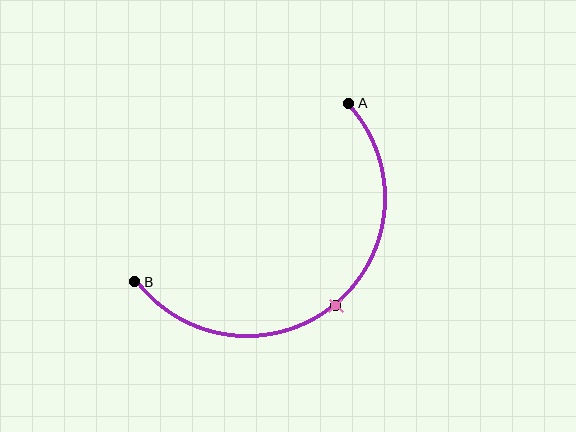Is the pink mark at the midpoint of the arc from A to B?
Yes. The pink mark lies on the arc at equal arc-length from both A and B — it is the arc midpoint.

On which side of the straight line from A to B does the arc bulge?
The arc bulges below and to the right of the straight line connecting A and B.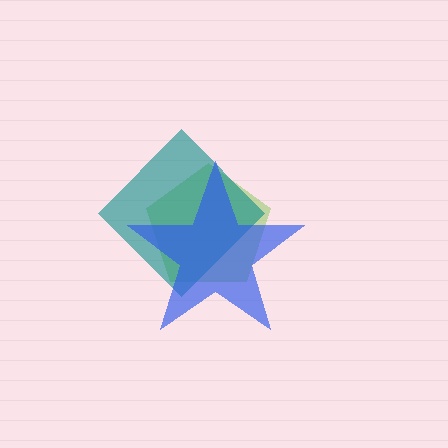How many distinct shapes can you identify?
There are 3 distinct shapes: a lime pentagon, a teal diamond, a blue star.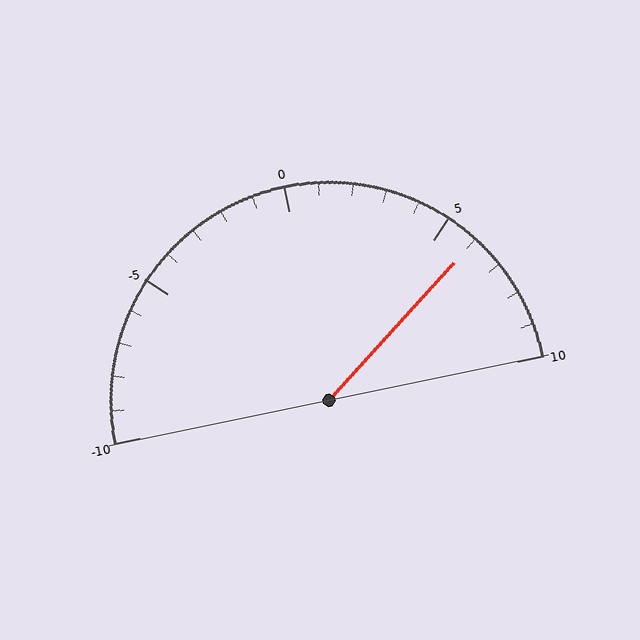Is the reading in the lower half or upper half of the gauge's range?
The reading is in the upper half of the range (-10 to 10).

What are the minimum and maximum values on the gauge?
The gauge ranges from -10 to 10.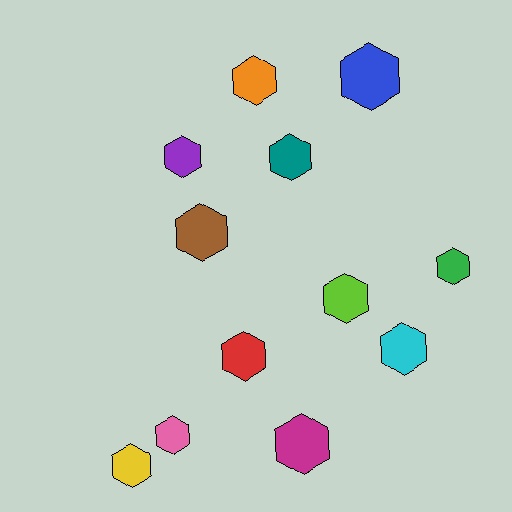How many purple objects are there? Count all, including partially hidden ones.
There is 1 purple object.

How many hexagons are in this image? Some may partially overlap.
There are 12 hexagons.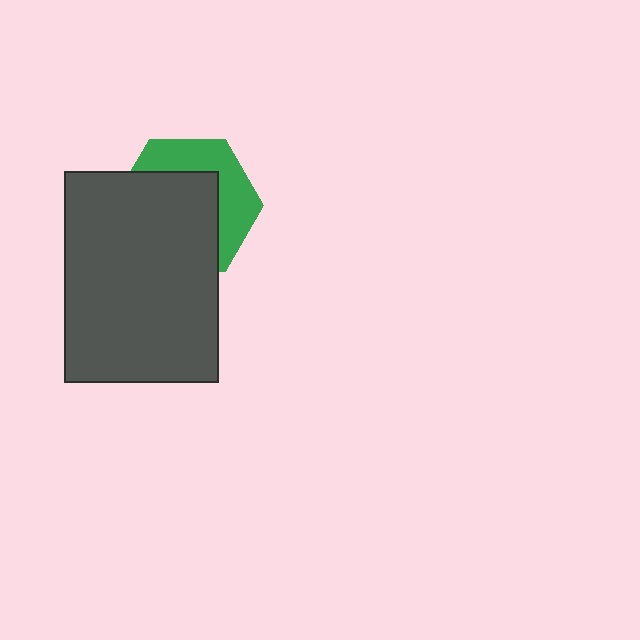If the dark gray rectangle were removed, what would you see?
You would see the complete green hexagon.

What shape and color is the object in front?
The object in front is a dark gray rectangle.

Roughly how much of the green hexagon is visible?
A small part of it is visible (roughly 39%).